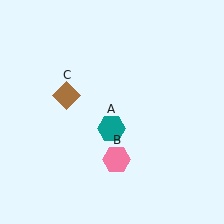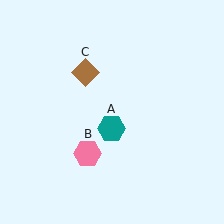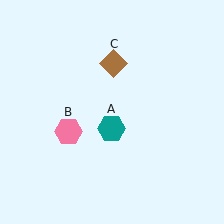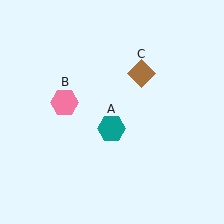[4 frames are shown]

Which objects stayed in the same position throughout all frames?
Teal hexagon (object A) remained stationary.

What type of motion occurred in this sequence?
The pink hexagon (object B), brown diamond (object C) rotated clockwise around the center of the scene.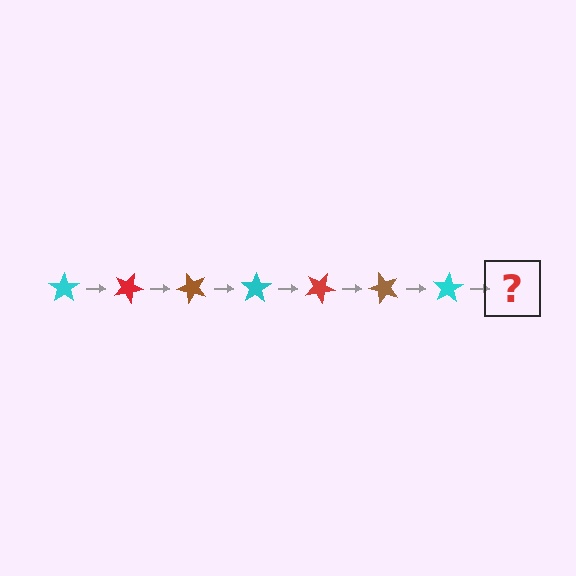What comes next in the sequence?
The next element should be a red star, rotated 175 degrees from the start.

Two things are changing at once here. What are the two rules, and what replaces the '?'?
The two rules are that it rotates 25 degrees each step and the color cycles through cyan, red, and brown. The '?' should be a red star, rotated 175 degrees from the start.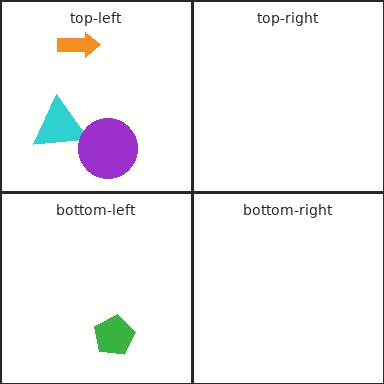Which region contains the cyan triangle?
The top-left region.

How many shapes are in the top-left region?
3.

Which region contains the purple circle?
The top-left region.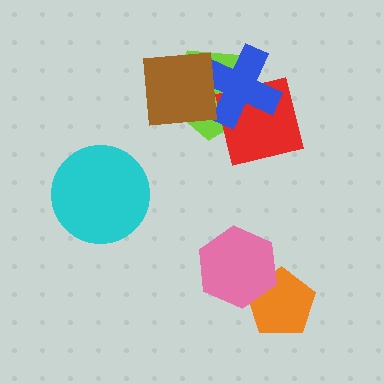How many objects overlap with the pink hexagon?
1 object overlaps with the pink hexagon.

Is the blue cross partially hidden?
Yes, it is partially covered by another shape.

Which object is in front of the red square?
The blue cross is in front of the red square.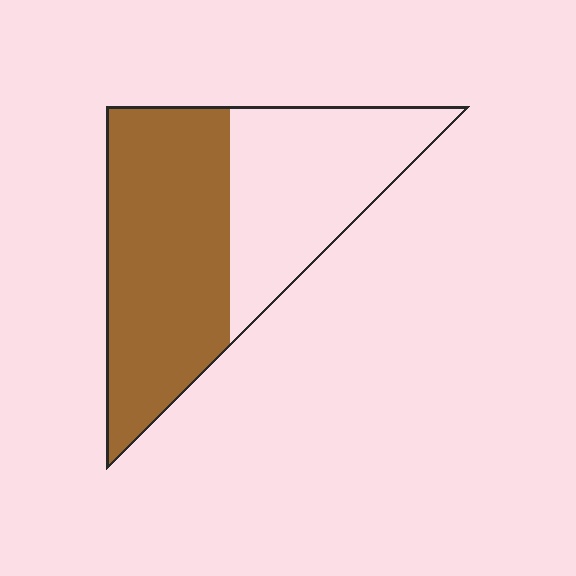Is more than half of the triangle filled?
Yes.